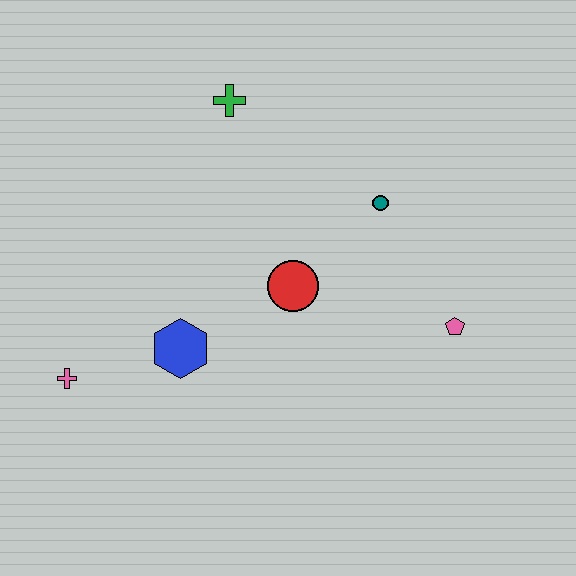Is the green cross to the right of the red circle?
No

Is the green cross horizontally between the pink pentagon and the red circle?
No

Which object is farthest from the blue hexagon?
The pink pentagon is farthest from the blue hexagon.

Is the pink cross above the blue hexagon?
No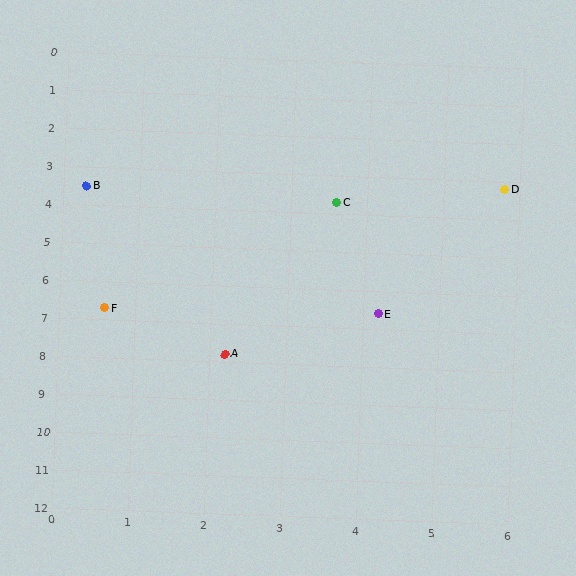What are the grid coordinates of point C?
Point C is at approximately (3.6, 3.7).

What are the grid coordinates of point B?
Point B is at approximately (0.3, 3.5).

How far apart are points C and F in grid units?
Points C and F are about 4.2 grid units apart.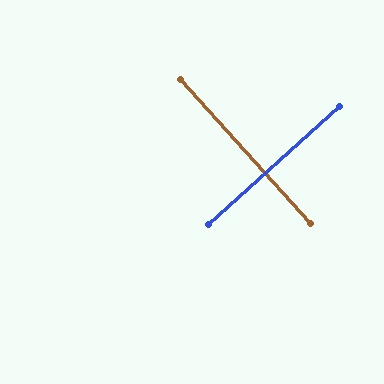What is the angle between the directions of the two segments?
Approximately 90 degrees.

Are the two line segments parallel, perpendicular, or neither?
Perpendicular — they meet at approximately 90°.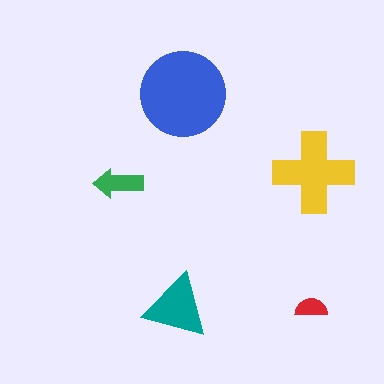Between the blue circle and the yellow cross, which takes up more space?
The blue circle.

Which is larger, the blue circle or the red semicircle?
The blue circle.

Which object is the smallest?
The red semicircle.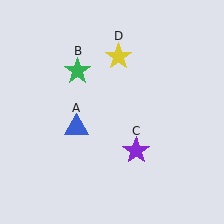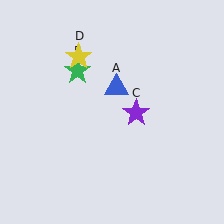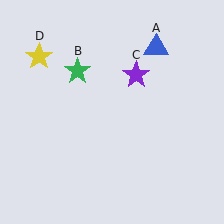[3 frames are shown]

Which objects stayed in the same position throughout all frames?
Green star (object B) remained stationary.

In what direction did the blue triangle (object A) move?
The blue triangle (object A) moved up and to the right.